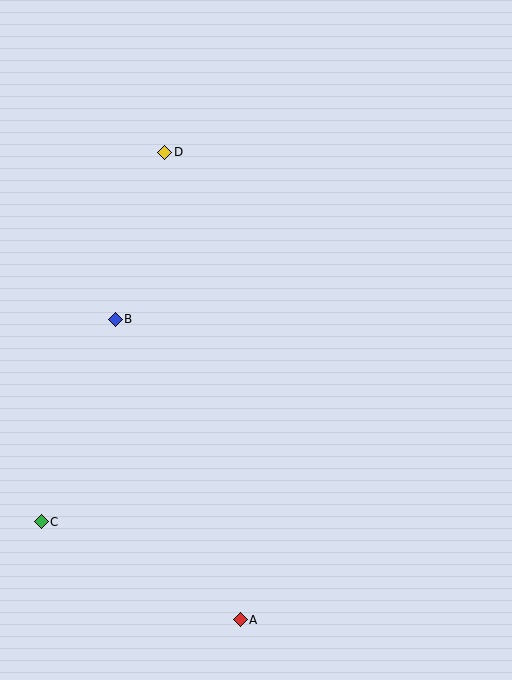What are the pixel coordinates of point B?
Point B is at (115, 319).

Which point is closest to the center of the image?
Point B at (115, 319) is closest to the center.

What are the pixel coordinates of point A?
Point A is at (240, 620).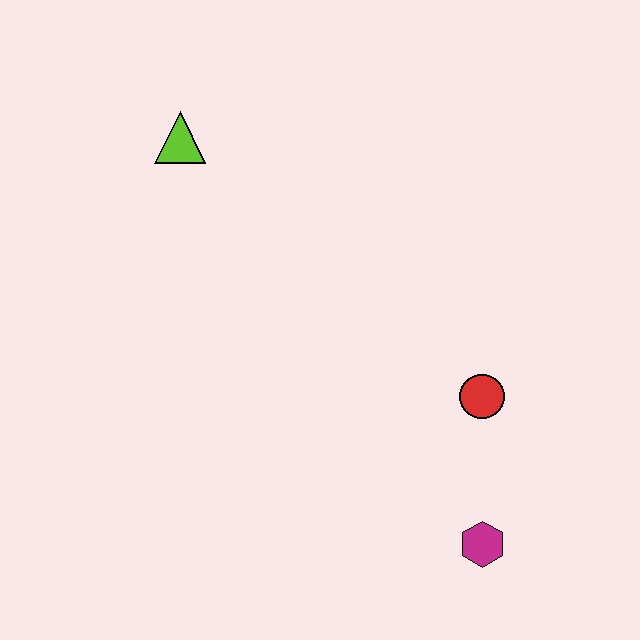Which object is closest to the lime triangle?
The red circle is closest to the lime triangle.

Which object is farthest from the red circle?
The lime triangle is farthest from the red circle.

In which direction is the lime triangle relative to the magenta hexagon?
The lime triangle is above the magenta hexagon.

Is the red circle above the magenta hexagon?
Yes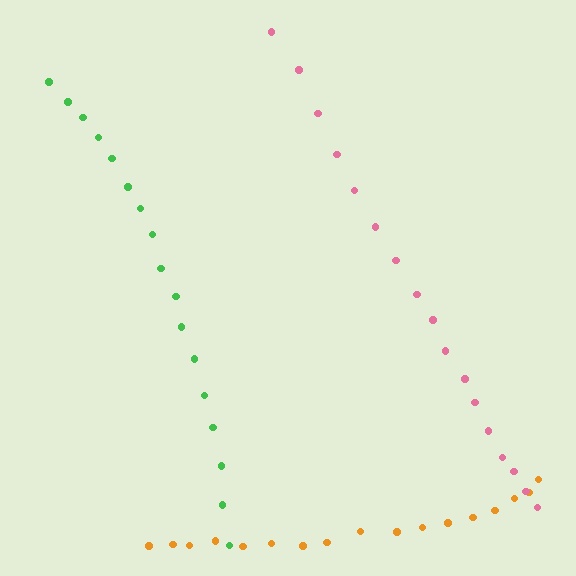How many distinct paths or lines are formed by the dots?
There are 3 distinct paths.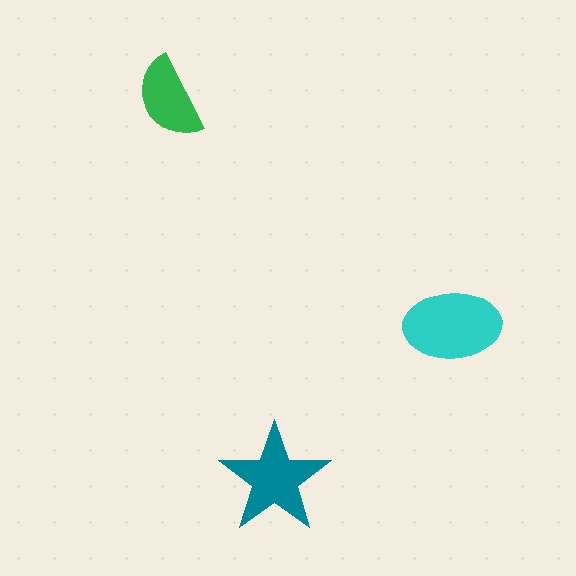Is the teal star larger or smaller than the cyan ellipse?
Smaller.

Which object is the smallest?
The green semicircle.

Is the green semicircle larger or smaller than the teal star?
Smaller.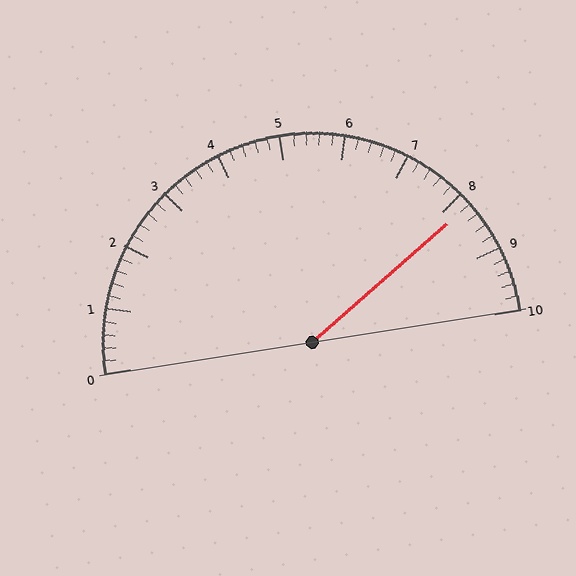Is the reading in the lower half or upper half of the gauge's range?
The reading is in the upper half of the range (0 to 10).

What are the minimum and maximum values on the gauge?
The gauge ranges from 0 to 10.